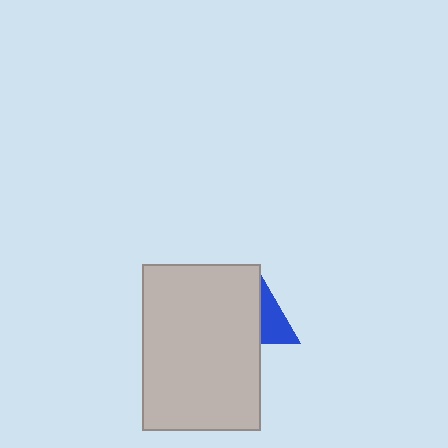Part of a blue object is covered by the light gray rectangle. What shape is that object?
It is a triangle.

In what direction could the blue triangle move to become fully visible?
The blue triangle could move right. That would shift it out from behind the light gray rectangle entirely.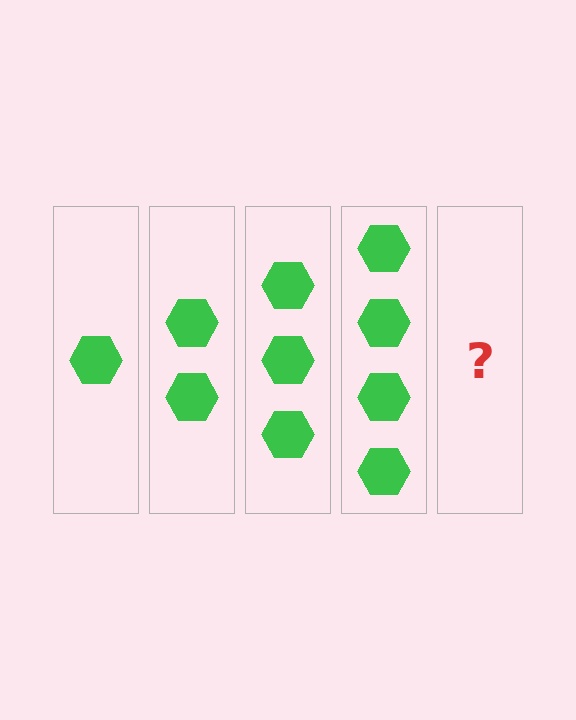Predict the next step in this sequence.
The next step is 5 hexagons.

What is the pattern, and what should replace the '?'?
The pattern is that each step adds one more hexagon. The '?' should be 5 hexagons.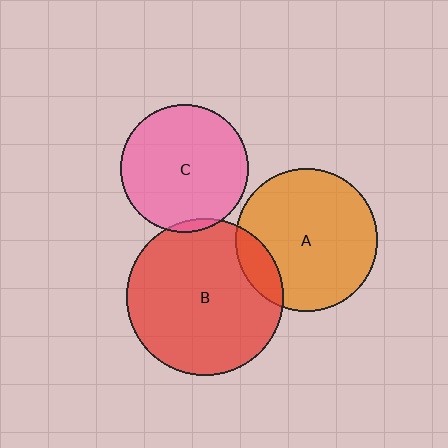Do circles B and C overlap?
Yes.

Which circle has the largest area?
Circle B (red).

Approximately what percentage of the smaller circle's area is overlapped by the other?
Approximately 5%.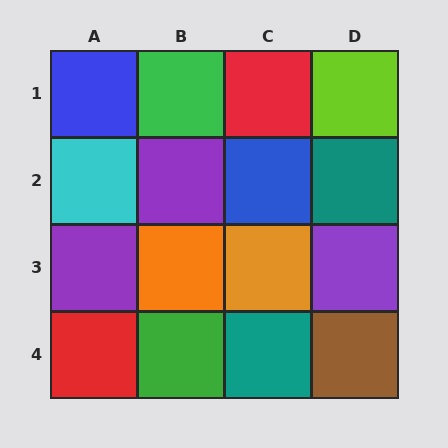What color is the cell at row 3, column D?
Purple.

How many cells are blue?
2 cells are blue.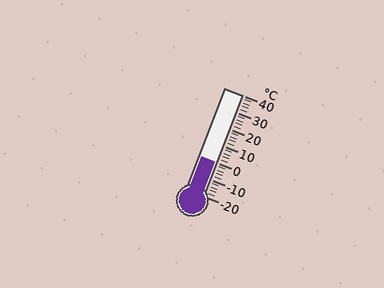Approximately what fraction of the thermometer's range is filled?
The thermometer is filled to approximately 35% of its range.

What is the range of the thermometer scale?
The thermometer scale ranges from -20°C to 40°C.